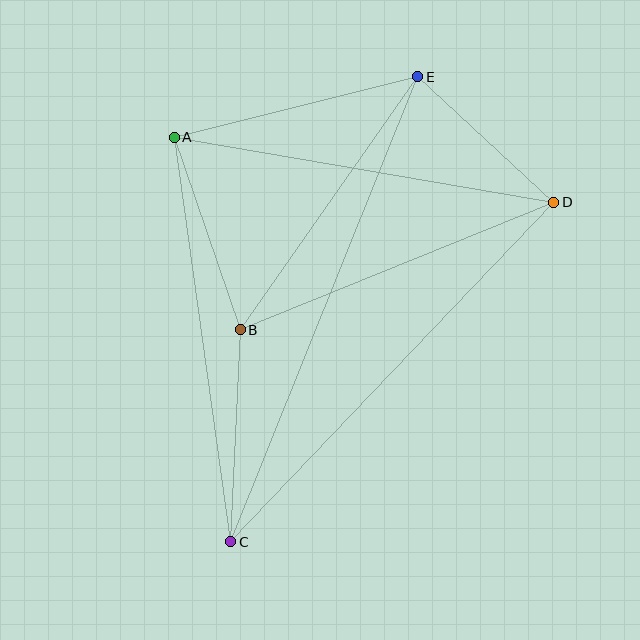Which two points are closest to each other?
Points D and E are closest to each other.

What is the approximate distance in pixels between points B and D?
The distance between B and D is approximately 339 pixels.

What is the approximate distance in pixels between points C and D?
The distance between C and D is approximately 469 pixels.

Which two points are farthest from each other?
Points C and E are farthest from each other.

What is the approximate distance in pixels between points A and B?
The distance between A and B is approximately 204 pixels.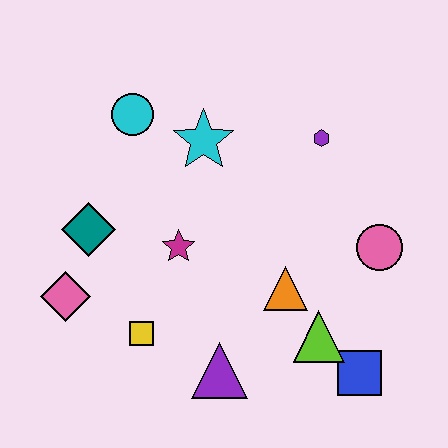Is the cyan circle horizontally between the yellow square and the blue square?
No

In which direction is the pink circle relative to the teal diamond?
The pink circle is to the right of the teal diamond.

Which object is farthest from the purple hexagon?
The pink diamond is farthest from the purple hexagon.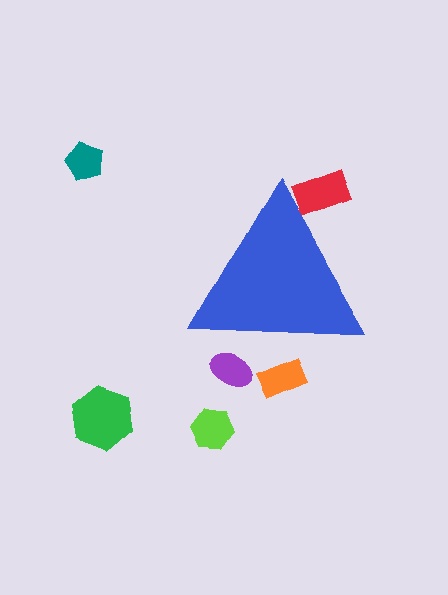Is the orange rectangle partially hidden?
Yes, the orange rectangle is partially hidden behind the blue triangle.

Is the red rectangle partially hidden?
Yes, the red rectangle is partially hidden behind the blue triangle.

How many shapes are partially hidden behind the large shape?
3 shapes are partially hidden.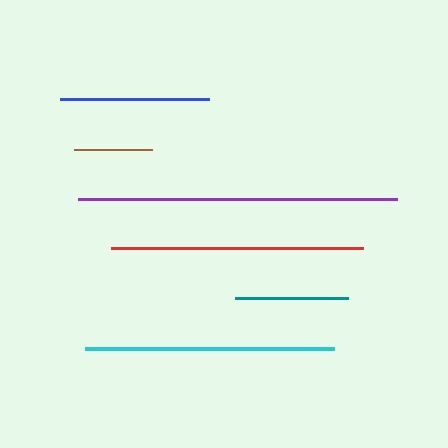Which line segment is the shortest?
The brown line is the shortest at approximately 78 pixels.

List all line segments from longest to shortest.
From longest to shortest: purple, red, cyan, blue, teal, brown.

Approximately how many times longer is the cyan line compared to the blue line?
The cyan line is approximately 1.7 times the length of the blue line.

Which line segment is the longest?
The purple line is the longest at approximately 319 pixels.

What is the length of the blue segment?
The blue segment is approximately 149 pixels long.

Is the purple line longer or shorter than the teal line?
The purple line is longer than the teal line.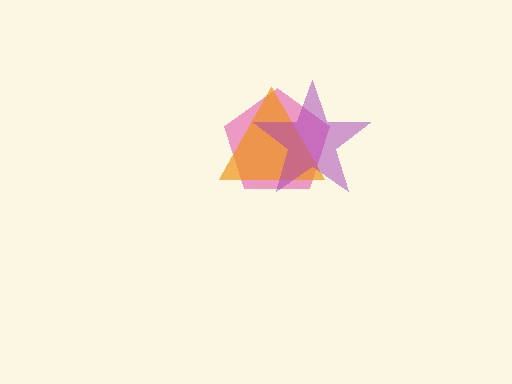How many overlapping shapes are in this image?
There are 3 overlapping shapes in the image.